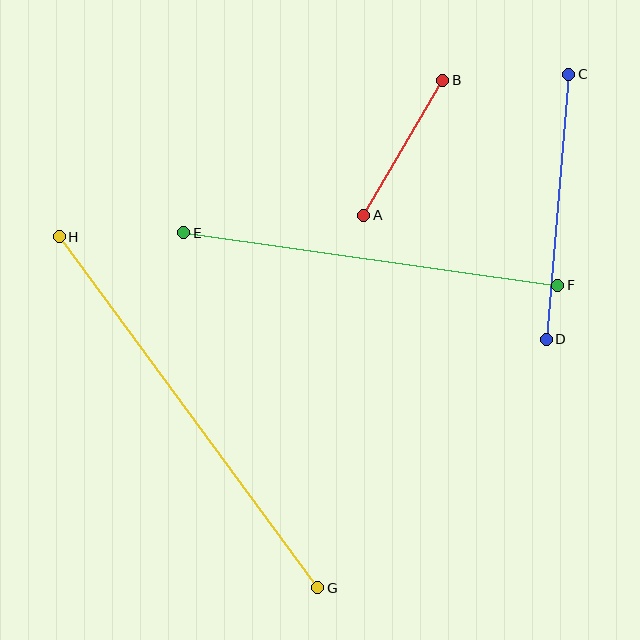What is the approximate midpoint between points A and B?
The midpoint is at approximately (403, 148) pixels.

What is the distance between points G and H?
The distance is approximately 436 pixels.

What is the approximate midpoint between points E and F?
The midpoint is at approximately (371, 259) pixels.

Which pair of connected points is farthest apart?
Points G and H are farthest apart.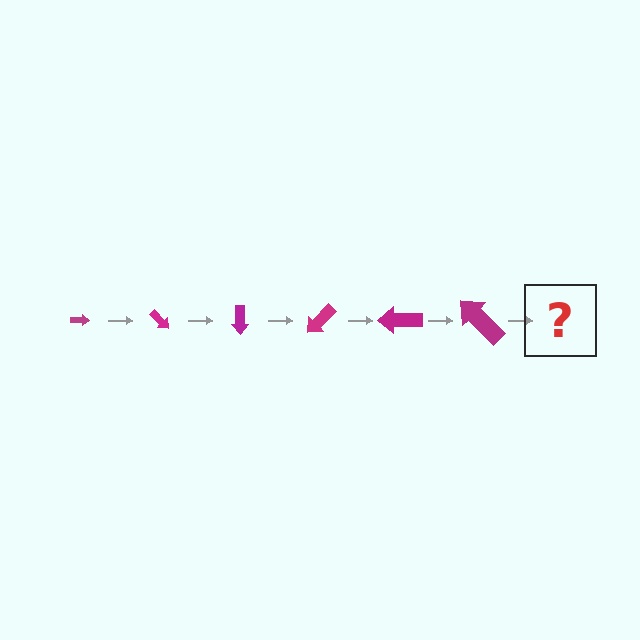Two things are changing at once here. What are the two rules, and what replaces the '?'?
The two rules are that the arrow grows larger each step and it rotates 45 degrees each step. The '?' should be an arrow, larger than the previous one and rotated 270 degrees from the start.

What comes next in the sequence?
The next element should be an arrow, larger than the previous one and rotated 270 degrees from the start.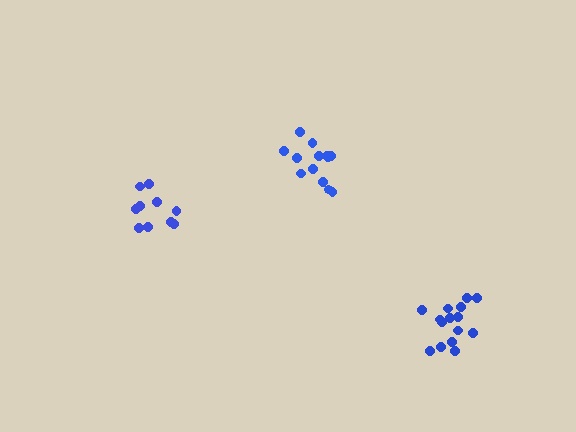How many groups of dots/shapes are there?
There are 3 groups.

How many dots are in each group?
Group 1: 10 dots, Group 2: 15 dots, Group 3: 13 dots (38 total).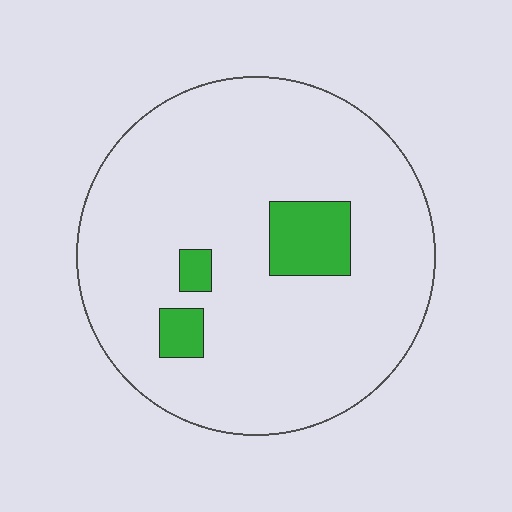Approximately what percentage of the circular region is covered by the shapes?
Approximately 10%.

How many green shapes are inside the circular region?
3.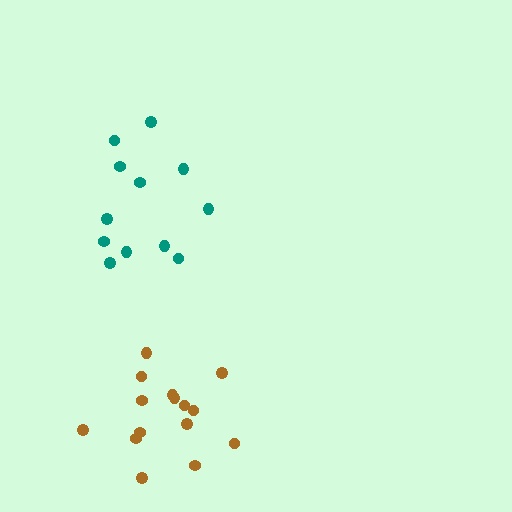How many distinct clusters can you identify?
There are 2 distinct clusters.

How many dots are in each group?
Group 1: 12 dots, Group 2: 15 dots (27 total).